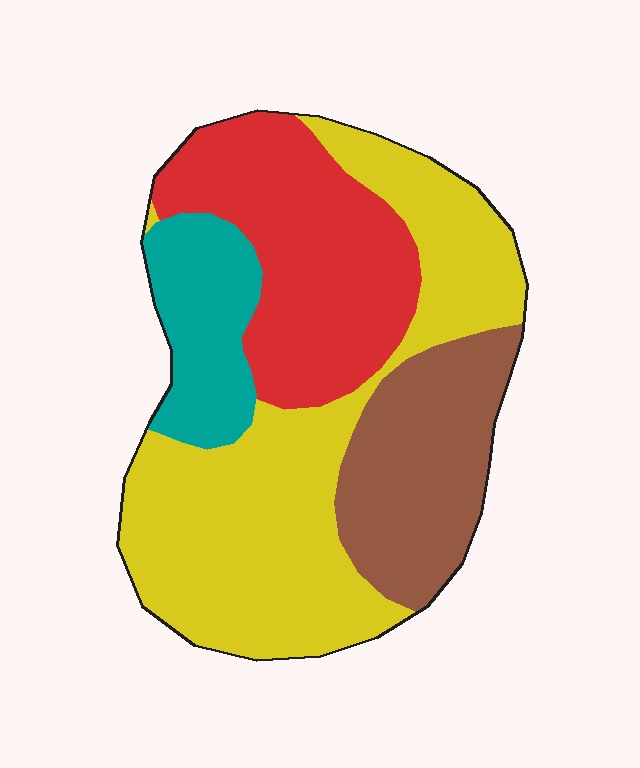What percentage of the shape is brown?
Brown takes up between a sixth and a third of the shape.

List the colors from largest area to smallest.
From largest to smallest: yellow, red, brown, teal.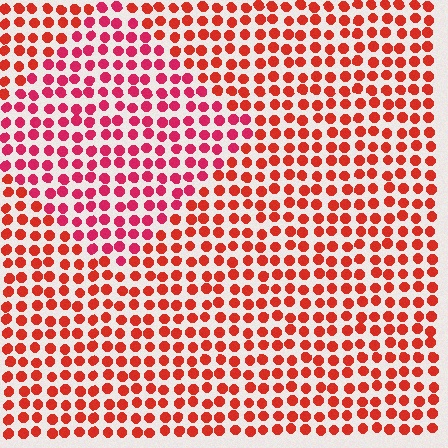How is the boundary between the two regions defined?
The boundary is defined purely by a slight shift in hue (about 24 degrees). Spacing, size, and orientation are identical on both sides.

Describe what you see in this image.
The image is filled with small red elements in a uniform arrangement. A diamond-shaped region is visible where the elements are tinted to a slightly different hue, forming a subtle color boundary.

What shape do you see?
I see a diamond.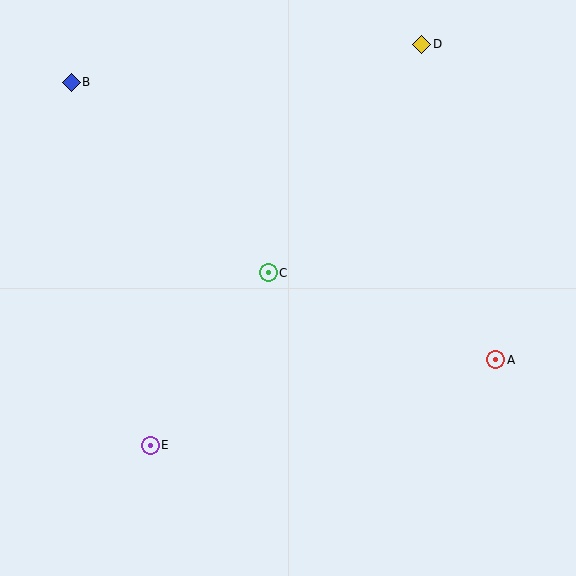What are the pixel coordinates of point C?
Point C is at (268, 273).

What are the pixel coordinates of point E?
Point E is at (150, 445).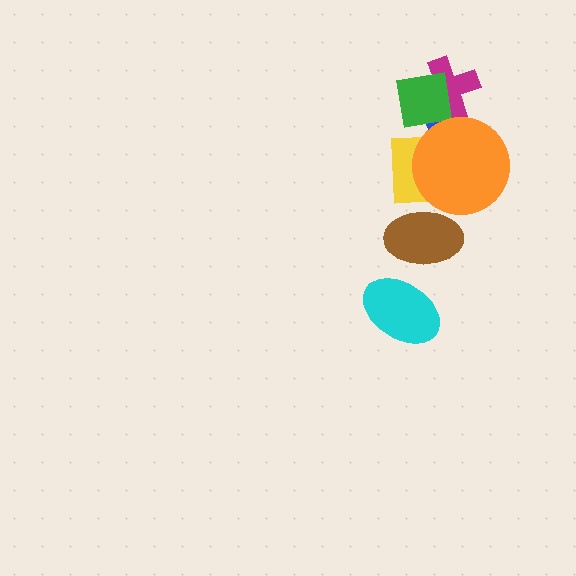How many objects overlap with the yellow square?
4 objects overlap with the yellow square.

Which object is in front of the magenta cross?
The green square is in front of the magenta cross.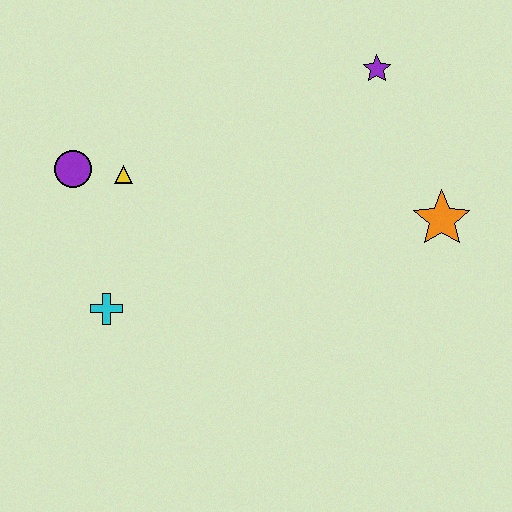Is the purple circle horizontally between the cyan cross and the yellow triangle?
No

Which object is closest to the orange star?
The purple star is closest to the orange star.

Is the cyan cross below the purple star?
Yes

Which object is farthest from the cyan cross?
The purple star is farthest from the cyan cross.